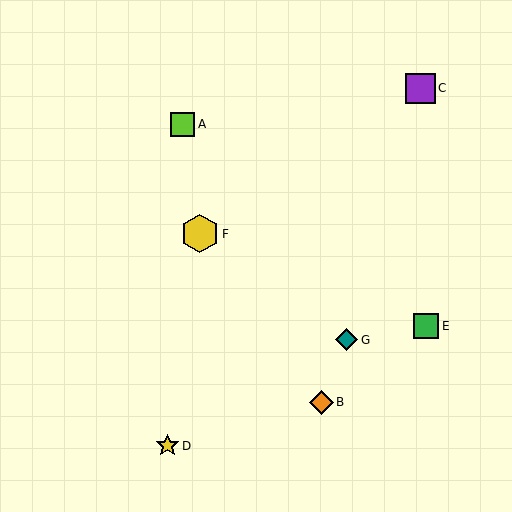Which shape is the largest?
The yellow hexagon (labeled F) is the largest.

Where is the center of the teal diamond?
The center of the teal diamond is at (346, 340).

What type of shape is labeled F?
Shape F is a yellow hexagon.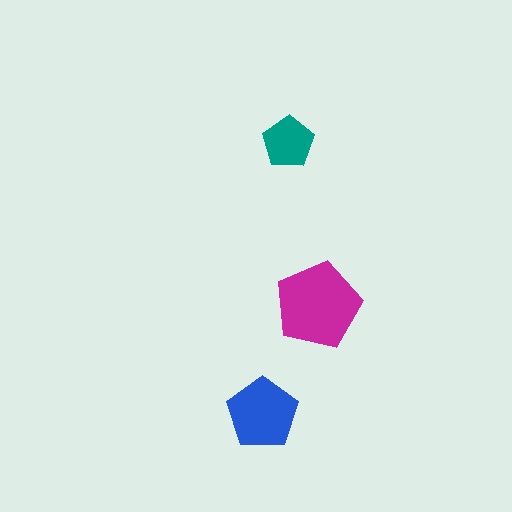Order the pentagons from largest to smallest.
the magenta one, the blue one, the teal one.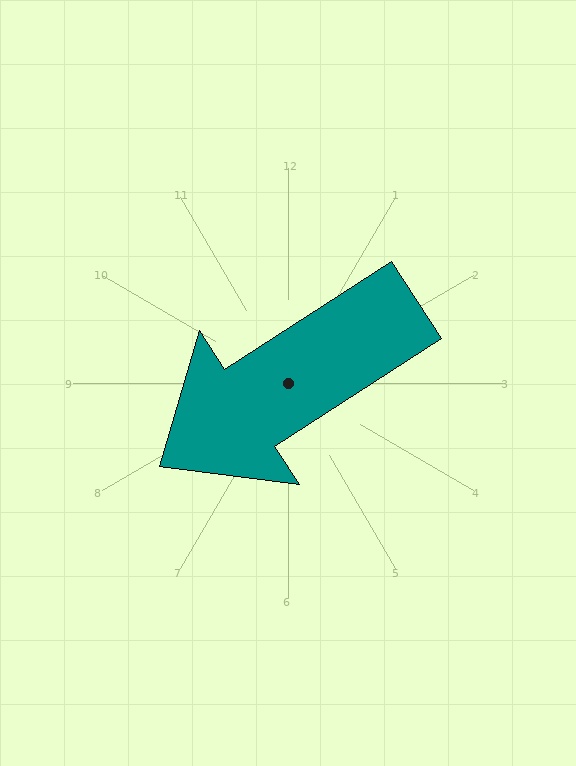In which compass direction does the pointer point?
Southwest.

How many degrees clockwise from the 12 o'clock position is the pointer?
Approximately 237 degrees.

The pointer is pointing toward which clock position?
Roughly 8 o'clock.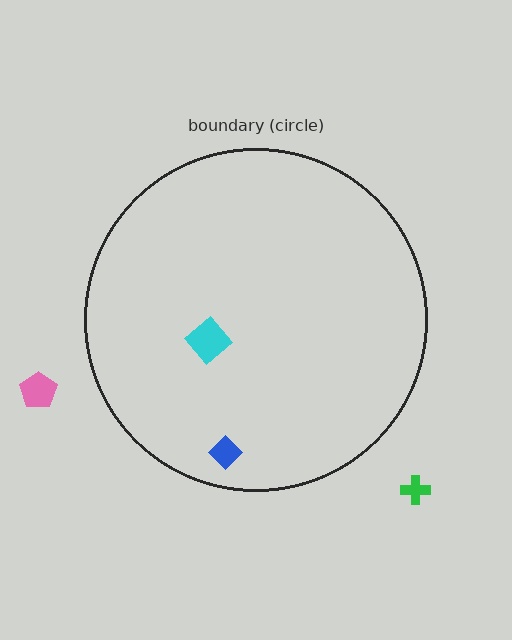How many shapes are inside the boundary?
2 inside, 2 outside.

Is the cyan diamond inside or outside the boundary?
Inside.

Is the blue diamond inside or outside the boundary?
Inside.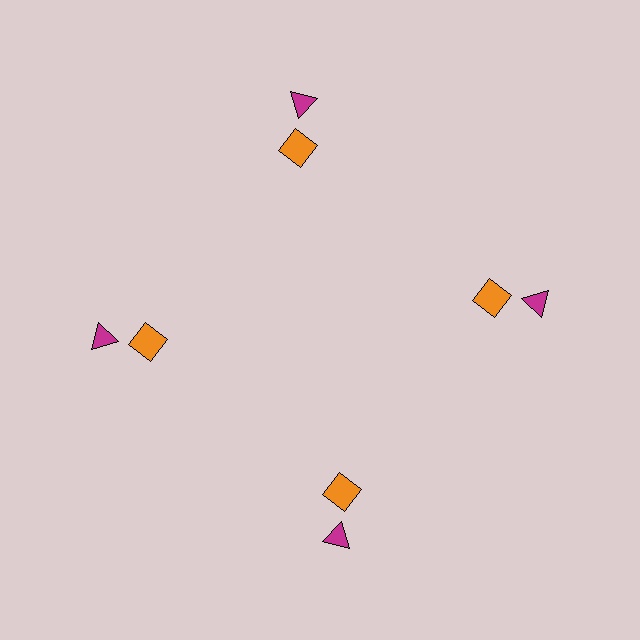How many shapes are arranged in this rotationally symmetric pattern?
There are 8 shapes, arranged in 4 groups of 2.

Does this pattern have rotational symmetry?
Yes, this pattern has 4-fold rotational symmetry. It looks the same after rotating 90 degrees around the center.